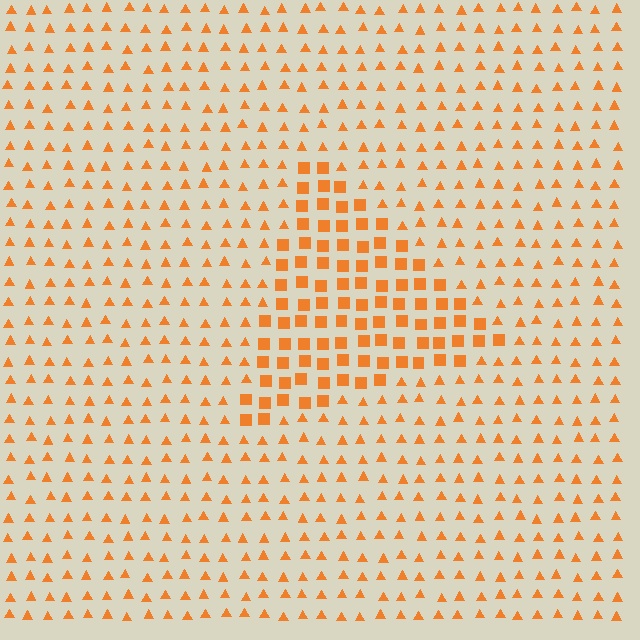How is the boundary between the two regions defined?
The boundary is defined by a change in element shape: squares inside vs. triangles outside. All elements share the same color and spacing.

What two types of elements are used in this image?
The image uses squares inside the triangle region and triangles outside it.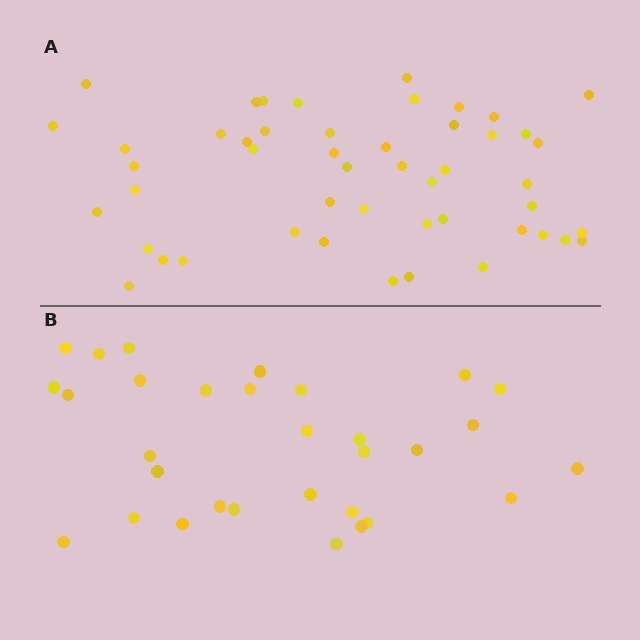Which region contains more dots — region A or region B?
Region A (the top region) has more dots.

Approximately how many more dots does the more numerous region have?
Region A has approximately 20 more dots than region B.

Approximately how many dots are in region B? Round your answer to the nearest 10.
About 30 dots. (The exact count is 31, which rounds to 30.)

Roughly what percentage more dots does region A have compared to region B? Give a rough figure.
About 60% more.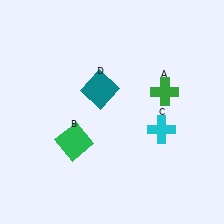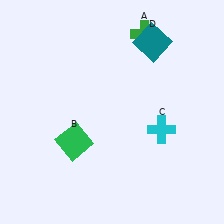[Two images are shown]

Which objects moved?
The objects that moved are: the green cross (A), the teal square (D).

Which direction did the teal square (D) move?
The teal square (D) moved right.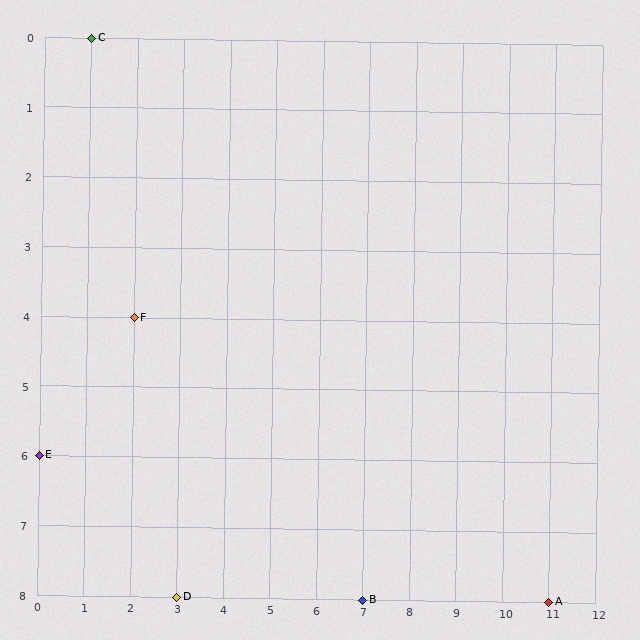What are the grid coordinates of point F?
Point F is at grid coordinates (2, 4).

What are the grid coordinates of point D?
Point D is at grid coordinates (3, 8).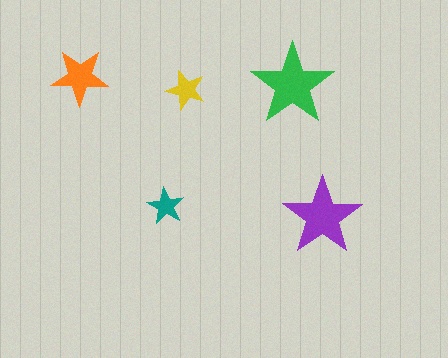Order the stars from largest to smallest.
the green one, the purple one, the orange one, the yellow one, the teal one.